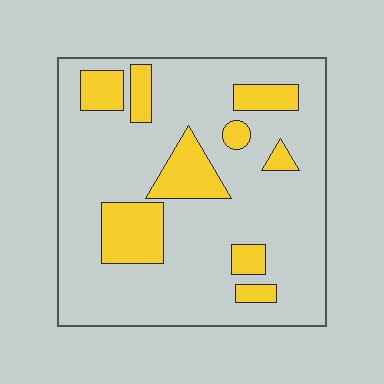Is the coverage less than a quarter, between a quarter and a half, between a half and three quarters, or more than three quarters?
Less than a quarter.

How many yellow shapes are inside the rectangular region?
9.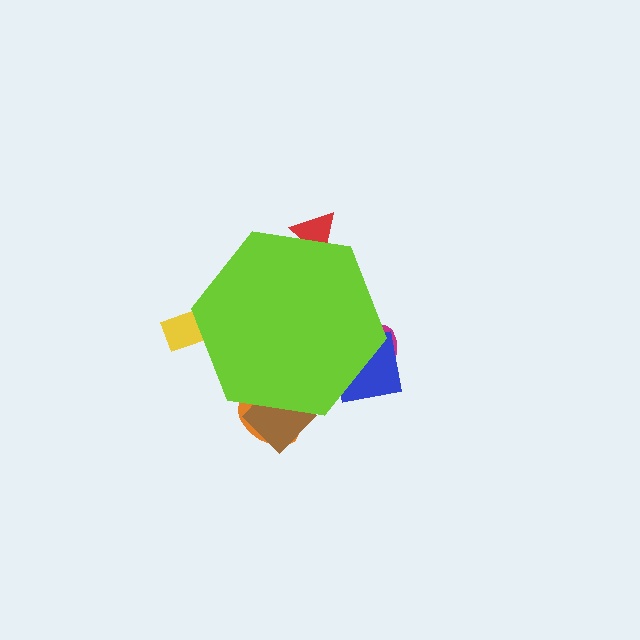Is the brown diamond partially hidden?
Yes, the brown diamond is partially hidden behind the lime hexagon.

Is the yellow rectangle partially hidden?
Yes, the yellow rectangle is partially hidden behind the lime hexagon.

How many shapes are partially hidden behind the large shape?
6 shapes are partially hidden.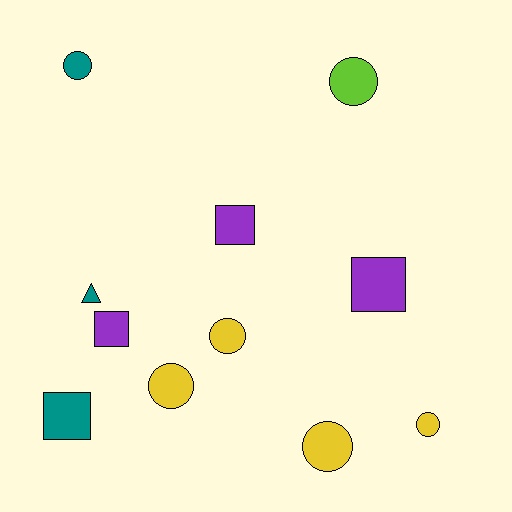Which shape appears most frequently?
Circle, with 6 objects.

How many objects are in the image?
There are 11 objects.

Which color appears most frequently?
Yellow, with 4 objects.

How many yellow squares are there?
There are no yellow squares.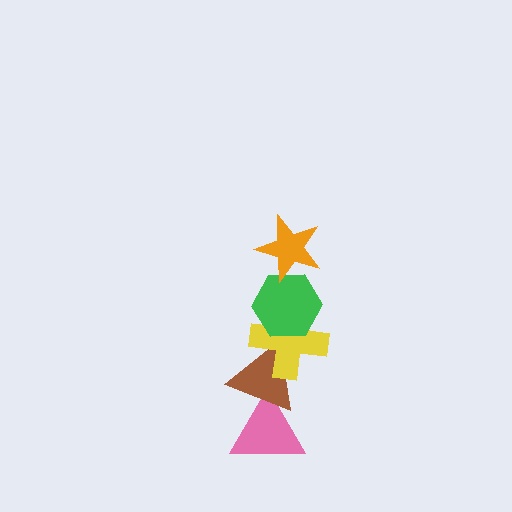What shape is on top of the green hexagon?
The orange star is on top of the green hexagon.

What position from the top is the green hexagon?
The green hexagon is 2nd from the top.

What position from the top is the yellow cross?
The yellow cross is 3rd from the top.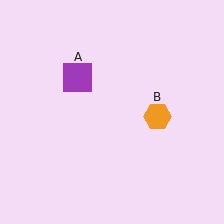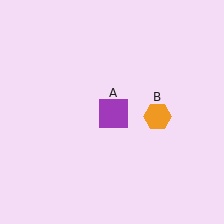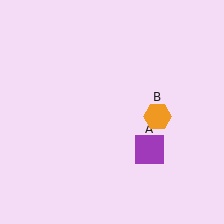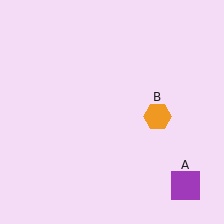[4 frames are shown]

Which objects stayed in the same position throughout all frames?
Orange hexagon (object B) remained stationary.